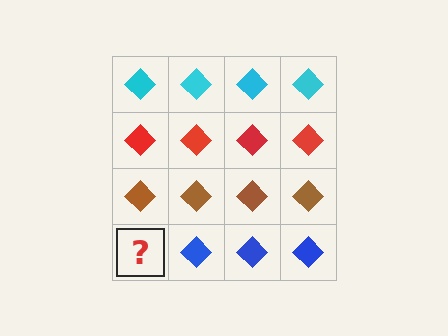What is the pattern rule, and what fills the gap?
The rule is that each row has a consistent color. The gap should be filled with a blue diamond.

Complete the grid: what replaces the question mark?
The question mark should be replaced with a blue diamond.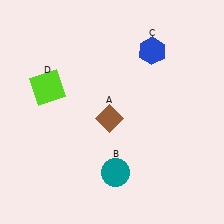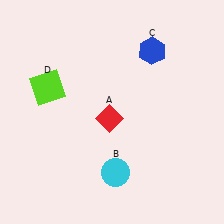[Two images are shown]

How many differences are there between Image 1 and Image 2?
There are 2 differences between the two images.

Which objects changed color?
A changed from brown to red. B changed from teal to cyan.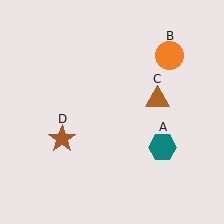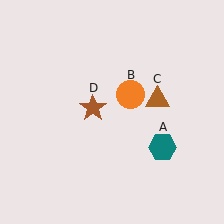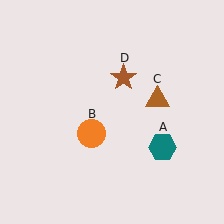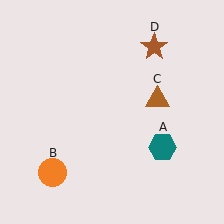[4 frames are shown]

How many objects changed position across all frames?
2 objects changed position: orange circle (object B), brown star (object D).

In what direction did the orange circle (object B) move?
The orange circle (object B) moved down and to the left.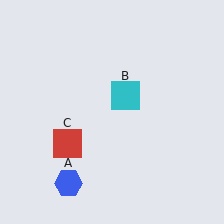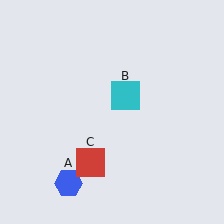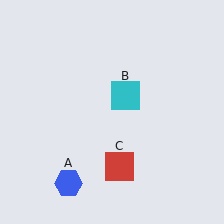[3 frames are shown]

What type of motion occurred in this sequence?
The red square (object C) rotated counterclockwise around the center of the scene.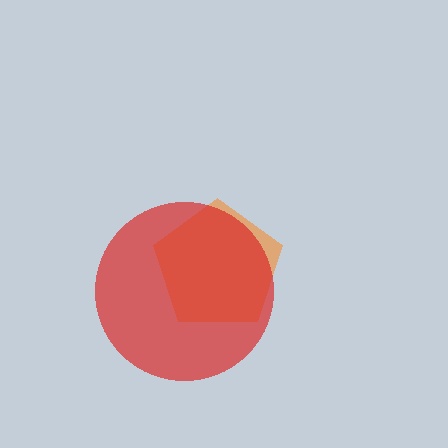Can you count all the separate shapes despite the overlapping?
Yes, there are 2 separate shapes.